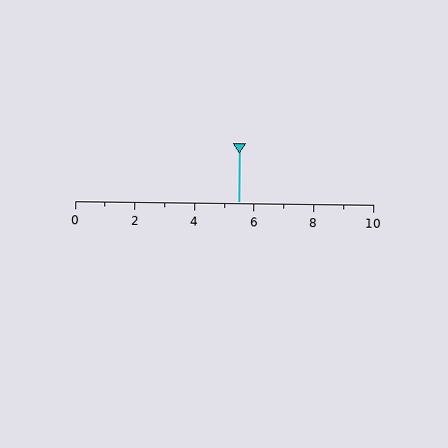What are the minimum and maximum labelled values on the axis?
The axis runs from 0 to 10.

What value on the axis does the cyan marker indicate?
The marker indicates approximately 5.5.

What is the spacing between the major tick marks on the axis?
The major ticks are spaced 2 apart.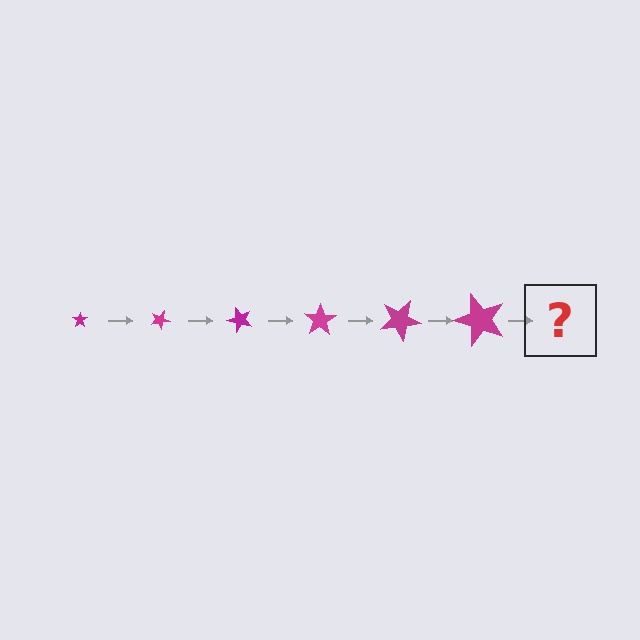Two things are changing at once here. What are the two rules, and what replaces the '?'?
The two rules are that the star grows larger each step and it rotates 25 degrees each step. The '?' should be a star, larger than the previous one and rotated 150 degrees from the start.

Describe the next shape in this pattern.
It should be a star, larger than the previous one and rotated 150 degrees from the start.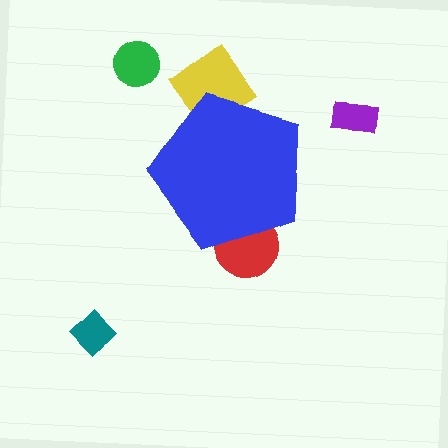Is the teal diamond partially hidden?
No, the teal diamond is fully visible.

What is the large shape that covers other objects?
A blue pentagon.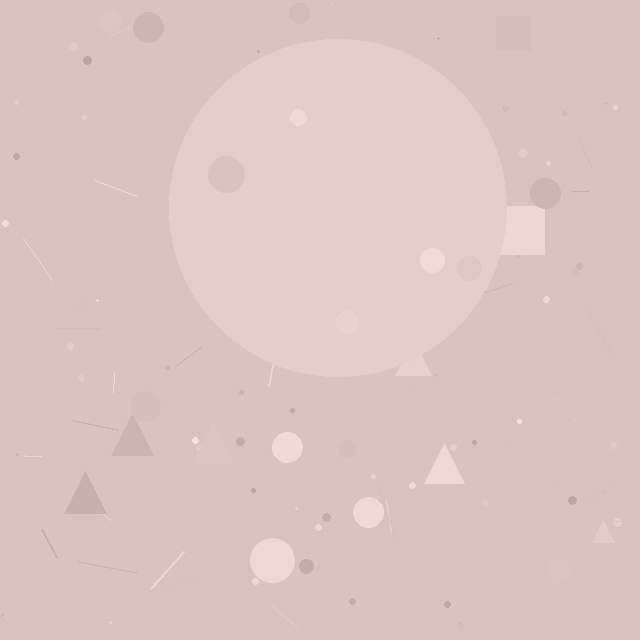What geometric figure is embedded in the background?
A circle is embedded in the background.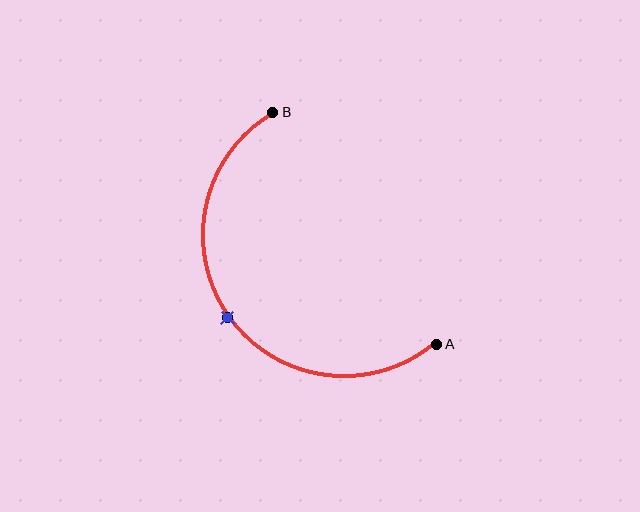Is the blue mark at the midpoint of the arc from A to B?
Yes. The blue mark lies on the arc at equal arc-length from both A and B — it is the arc midpoint.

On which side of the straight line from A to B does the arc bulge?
The arc bulges below and to the left of the straight line connecting A and B.